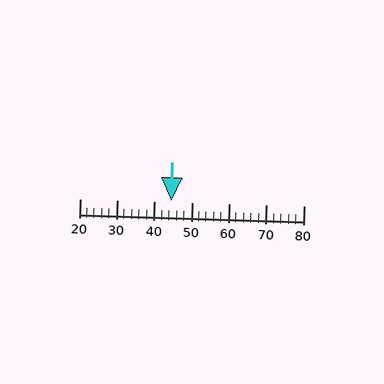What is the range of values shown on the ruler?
The ruler shows values from 20 to 80.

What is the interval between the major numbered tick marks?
The major tick marks are spaced 10 units apart.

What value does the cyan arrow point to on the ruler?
The cyan arrow points to approximately 44.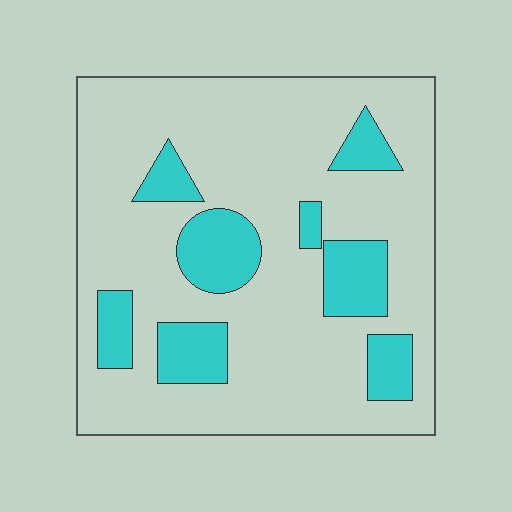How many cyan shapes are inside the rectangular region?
8.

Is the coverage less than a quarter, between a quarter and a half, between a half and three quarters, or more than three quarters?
Less than a quarter.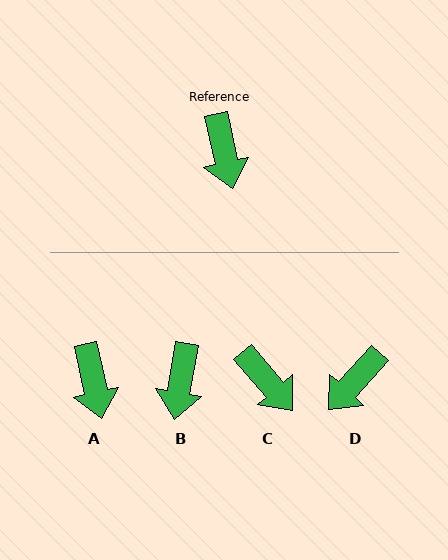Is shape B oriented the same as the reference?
No, it is off by about 22 degrees.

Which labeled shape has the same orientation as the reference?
A.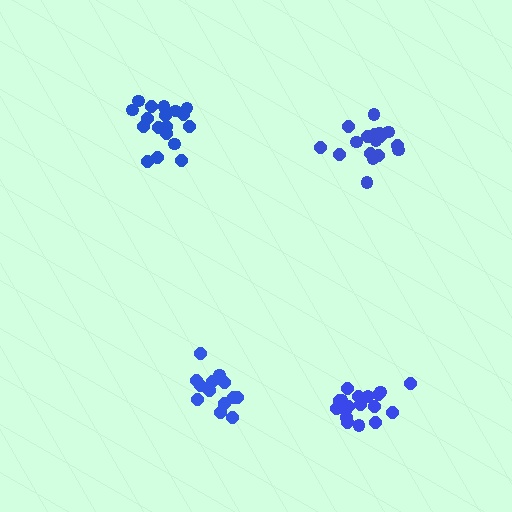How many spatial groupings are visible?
There are 4 spatial groupings.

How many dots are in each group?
Group 1: 18 dots, Group 2: 13 dots, Group 3: 18 dots, Group 4: 17 dots (66 total).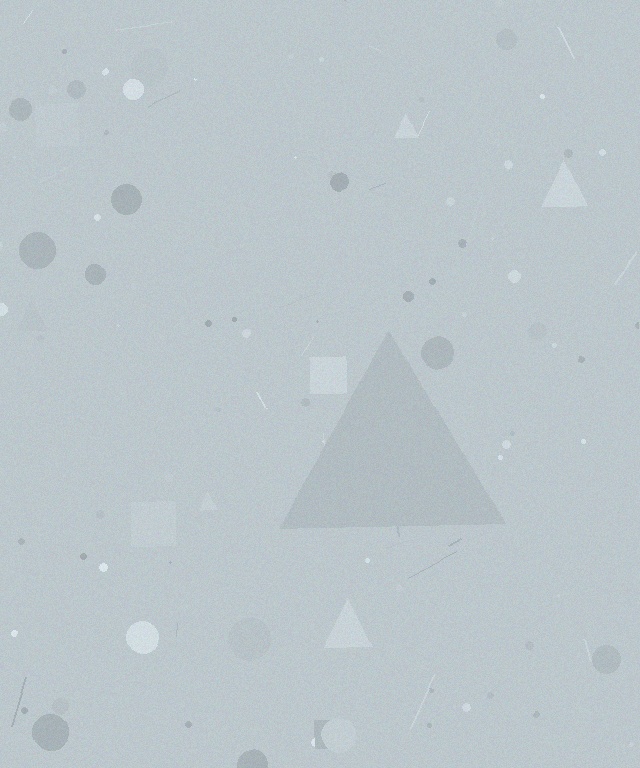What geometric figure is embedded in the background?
A triangle is embedded in the background.